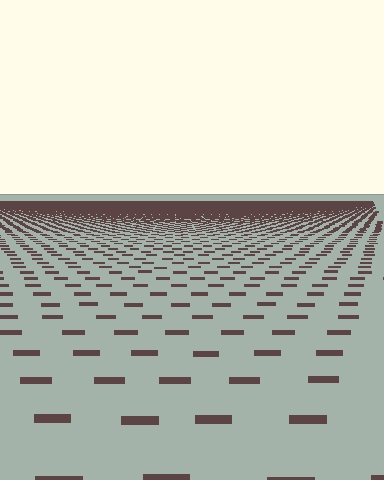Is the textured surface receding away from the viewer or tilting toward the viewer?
The surface is receding away from the viewer. Texture elements get smaller and denser toward the top.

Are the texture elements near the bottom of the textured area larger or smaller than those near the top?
Larger. Near the bottom, elements are closer to the viewer and appear at a bigger on-screen size.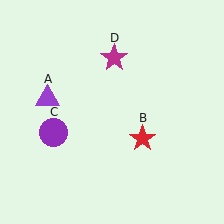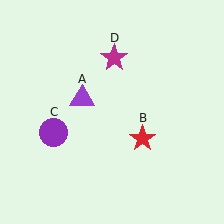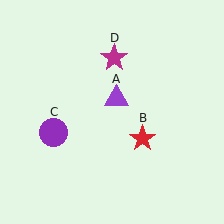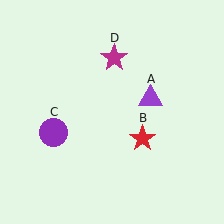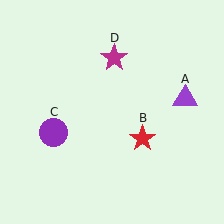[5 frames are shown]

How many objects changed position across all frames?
1 object changed position: purple triangle (object A).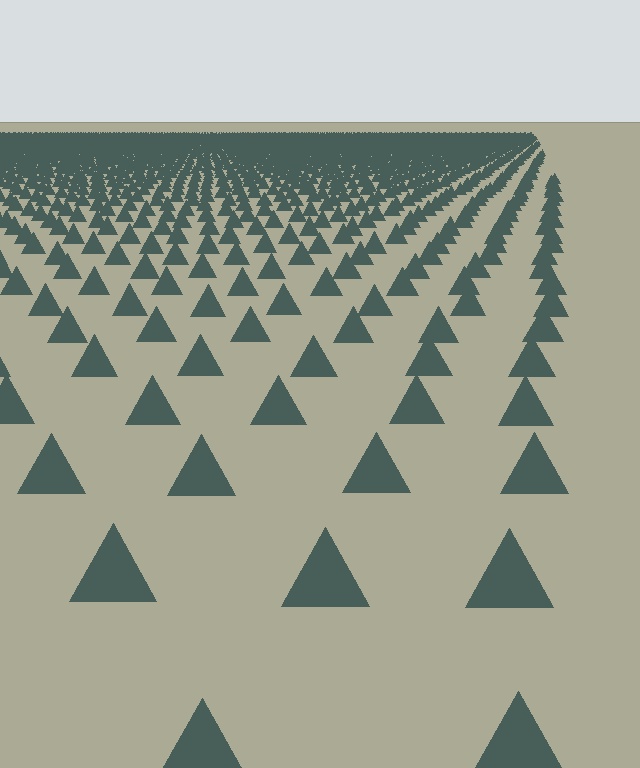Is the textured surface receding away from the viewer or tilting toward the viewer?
The surface is receding away from the viewer. Texture elements get smaller and denser toward the top.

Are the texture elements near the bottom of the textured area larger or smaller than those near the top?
Larger. Near the bottom, elements are closer to the viewer and appear at a bigger on-screen size.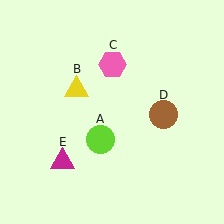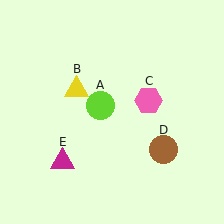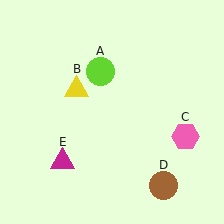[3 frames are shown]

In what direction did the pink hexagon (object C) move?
The pink hexagon (object C) moved down and to the right.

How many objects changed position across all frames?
3 objects changed position: lime circle (object A), pink hexagon (object C), brown circle (object D).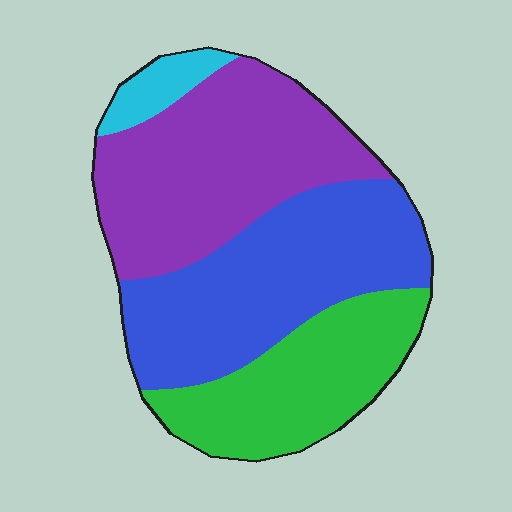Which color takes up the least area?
Cyan, at roughly 5%.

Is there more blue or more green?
Blue.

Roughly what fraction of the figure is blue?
Blue covers around 35% of the figure.